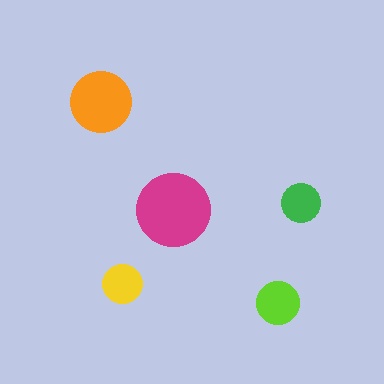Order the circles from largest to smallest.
the magenta one, the orange one, the lime one, the yellow one, the green one.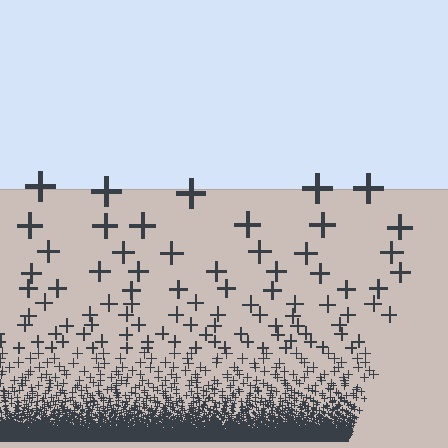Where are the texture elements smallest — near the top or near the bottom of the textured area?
Near the bottom.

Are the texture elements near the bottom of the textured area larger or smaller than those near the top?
Smaller. The gradient is inverted — elements near the bottom are smaller and denser.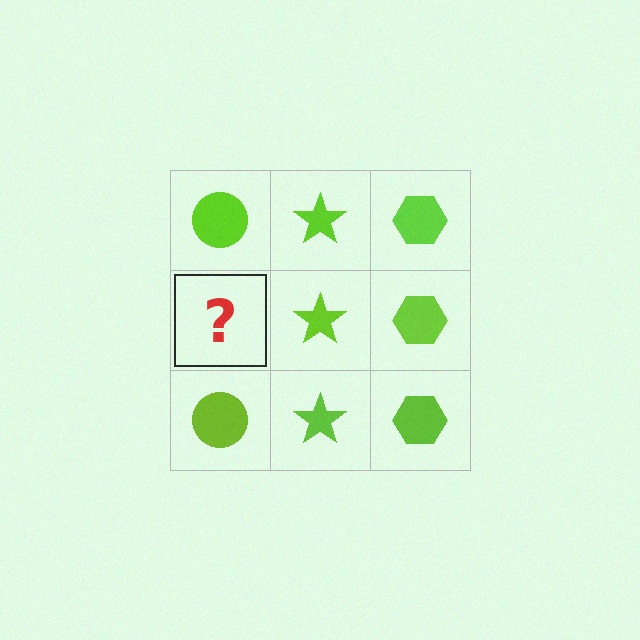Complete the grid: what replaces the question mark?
The question mark should be replaced with a lime circle.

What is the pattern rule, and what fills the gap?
The rule is that each column has a consistent shape. The gap should be filled with a lime circle.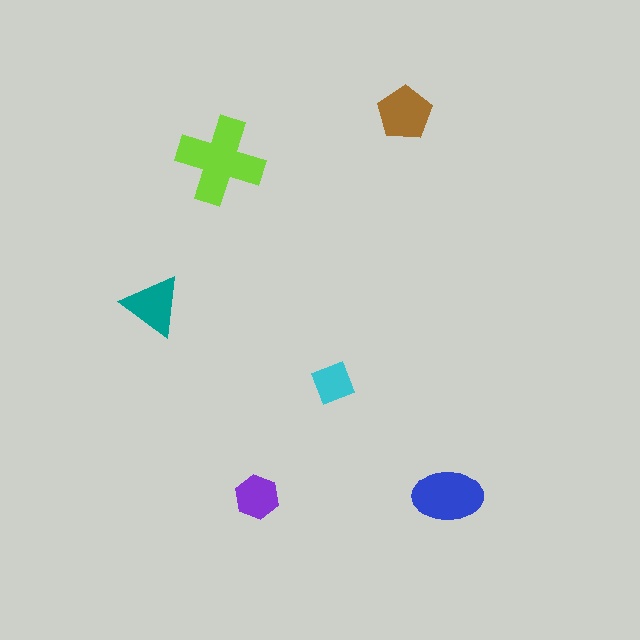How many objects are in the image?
There are 6 objects in the image.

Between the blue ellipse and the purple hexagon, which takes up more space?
The blue ellipse.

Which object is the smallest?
The cyan diamond.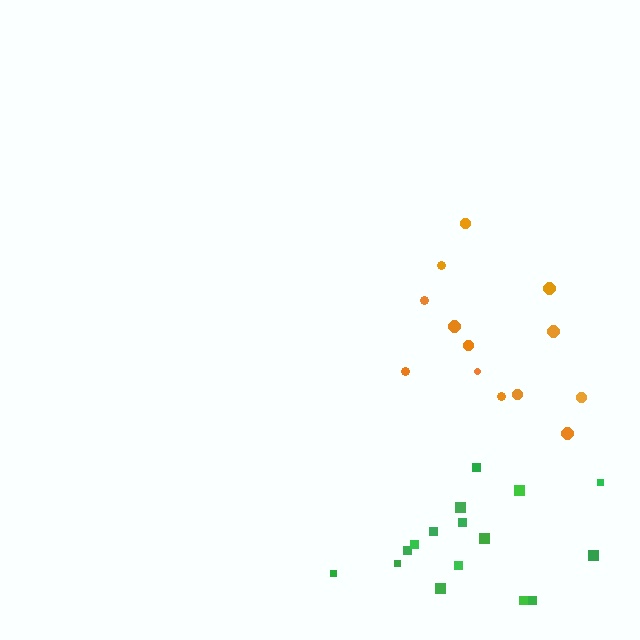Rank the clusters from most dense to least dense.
orange, green.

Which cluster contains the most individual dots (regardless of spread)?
Green (16).